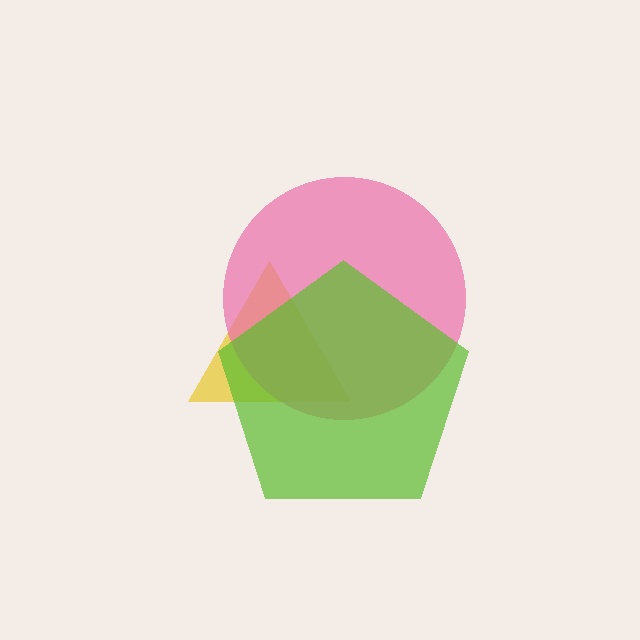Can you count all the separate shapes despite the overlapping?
Yes, there are 3 separate shapes.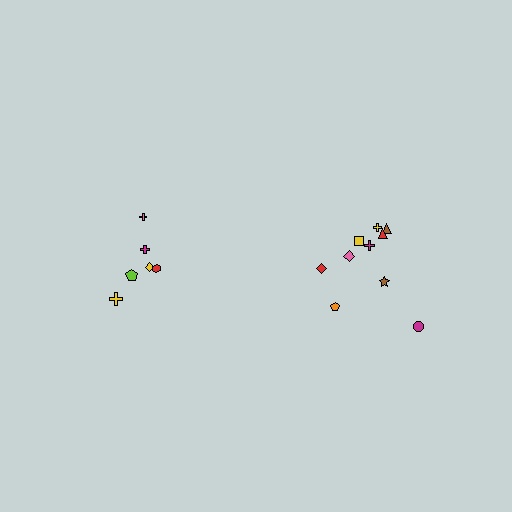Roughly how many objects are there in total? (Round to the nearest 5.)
Roughly 15 objects in total.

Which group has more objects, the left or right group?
The right group.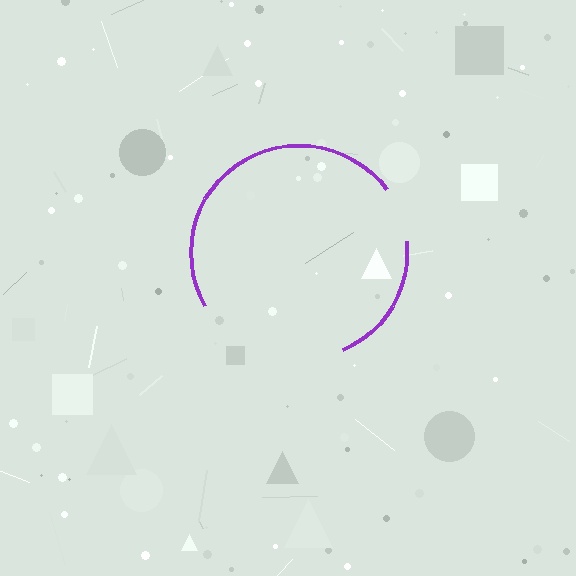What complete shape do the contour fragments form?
The contour fragments form a circle.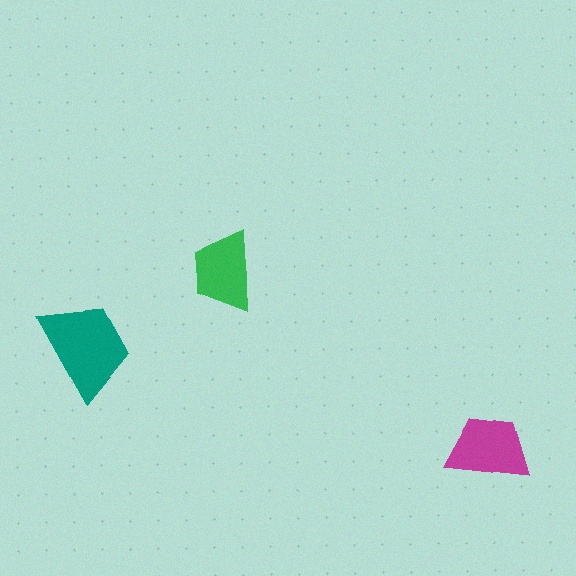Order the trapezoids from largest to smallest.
the teal one, the magenta one, the green one.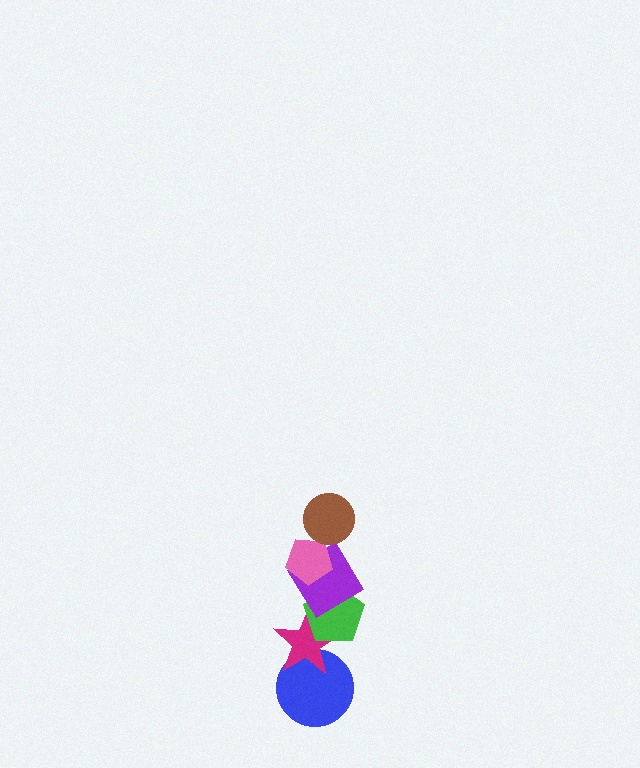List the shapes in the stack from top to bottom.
From top to bottom: the brown circle, the pink pentagon, the purple diamond, the green pentagon, the magenta star, the blue circle.